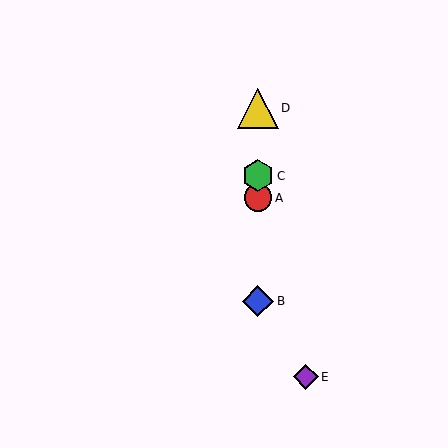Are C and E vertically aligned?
No, C is at x≈258 and E is at x≈306.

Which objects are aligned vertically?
Objects A, B, C, D are aligned vertically.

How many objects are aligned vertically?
4 objects (A, B, C, D) are aligned vertically.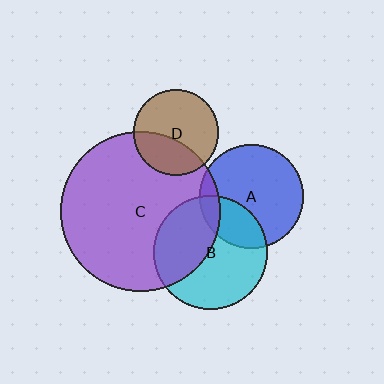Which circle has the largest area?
Circle C (purple).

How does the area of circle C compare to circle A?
Approximately 2.4 times.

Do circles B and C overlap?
Yes.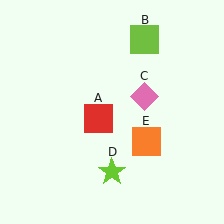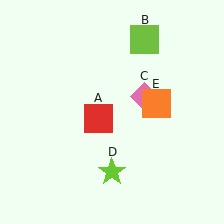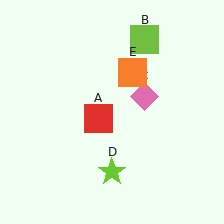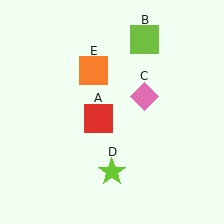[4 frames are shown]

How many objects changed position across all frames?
1 object changed position: orange square (object E).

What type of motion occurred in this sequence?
The orange square (object E) rotated counterclockwise around the center of the scene.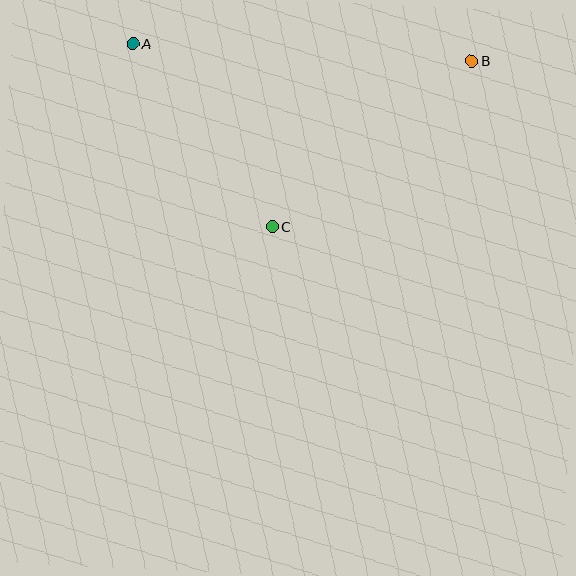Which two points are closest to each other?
Points A and C are closest to each other.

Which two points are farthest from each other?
Points A and B are farthest from each other.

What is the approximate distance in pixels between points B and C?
The distance between B and C is approximately 259 pixels.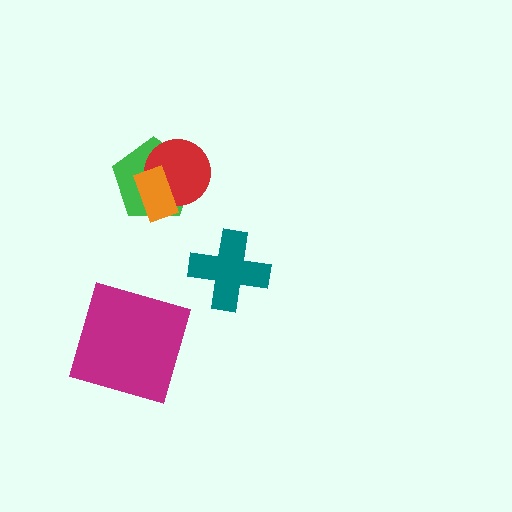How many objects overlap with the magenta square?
0 objects overlap with the magenta square.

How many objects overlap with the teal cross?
0 objects overlap with the teal cross.